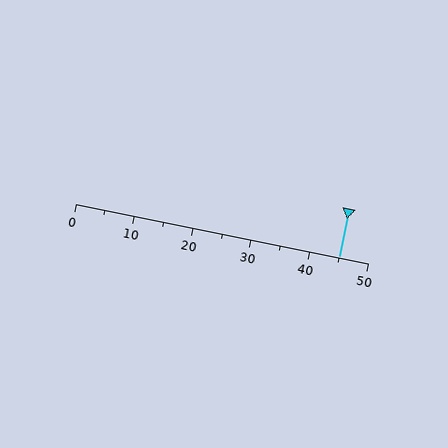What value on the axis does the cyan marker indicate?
The marker indicates approximately 45.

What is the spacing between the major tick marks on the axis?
The major ticks are spaced 10 apart.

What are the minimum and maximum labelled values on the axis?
The axis runs from 0 to 50.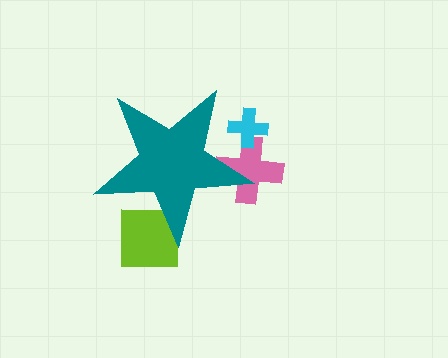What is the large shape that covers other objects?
A teal star.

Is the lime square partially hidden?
Yes, the lime square is partially hidden behind the teal star.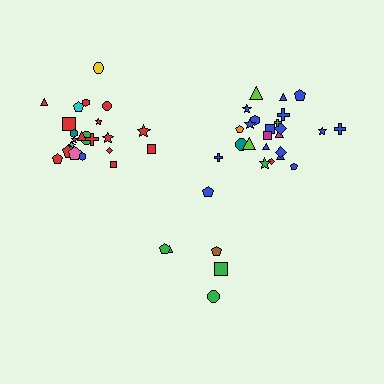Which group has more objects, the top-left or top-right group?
The top-right group.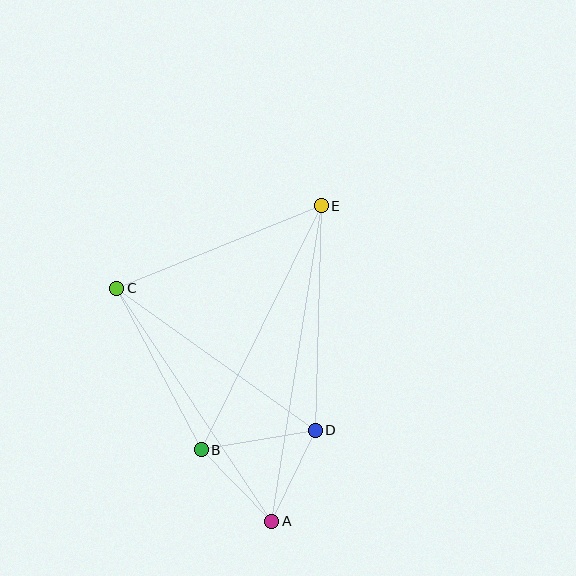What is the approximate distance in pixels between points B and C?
The distance between B and C is approximately 183 pixels.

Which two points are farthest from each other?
Points A and E are farthest from each other.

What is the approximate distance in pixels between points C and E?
The distance between C and E is approximately 221 pixels.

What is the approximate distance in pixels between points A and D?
The distance between A and D is approximately 101 pixels.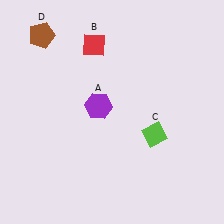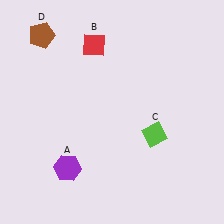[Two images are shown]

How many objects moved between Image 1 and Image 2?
1 object moved between the two images.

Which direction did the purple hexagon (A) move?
The purple hexagon (A) moved down.